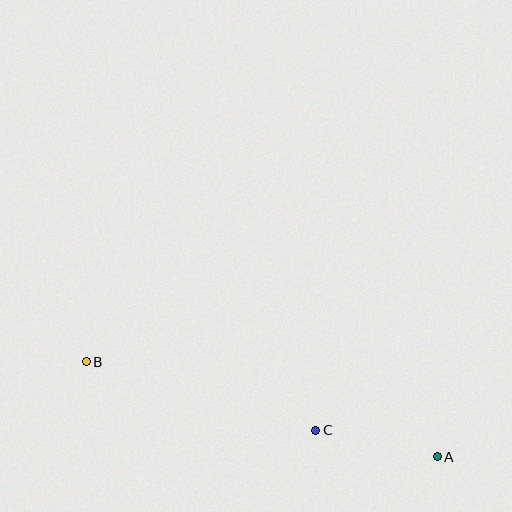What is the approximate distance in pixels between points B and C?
The distance between B and C is approximately 239 pixels.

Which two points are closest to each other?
Points A and C are closest to each other.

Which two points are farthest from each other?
Points A and B are farthest from each other.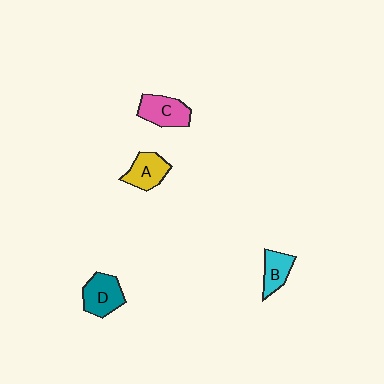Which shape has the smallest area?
Shape B (cyan).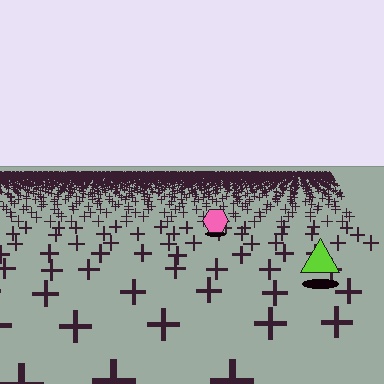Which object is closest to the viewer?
The lime triangle is closest. The texture marks near it are larger and more spread out.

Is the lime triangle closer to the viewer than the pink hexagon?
Yes. The lime triangle is closer — you can tell from the texture gradient: the ground texture is coarser near it.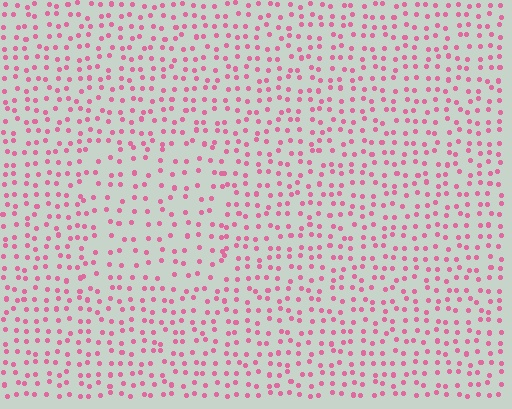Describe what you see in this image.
The image contains small pink elements arranged at two different densities. A rectangle-shaped region is visible where the elements are less densely packed than the surrounding area.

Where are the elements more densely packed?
The elements are more densely packed outside the rectangle boundary.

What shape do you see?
I see a rectangle.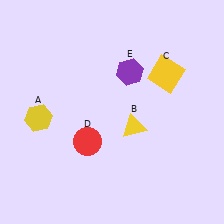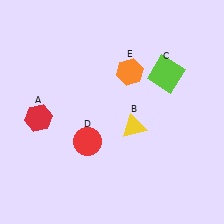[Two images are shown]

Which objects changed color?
A changed from yellow to red. C changed from yellow to lime. E changed from purple to orange.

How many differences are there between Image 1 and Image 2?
There are 3 differences between the two images.